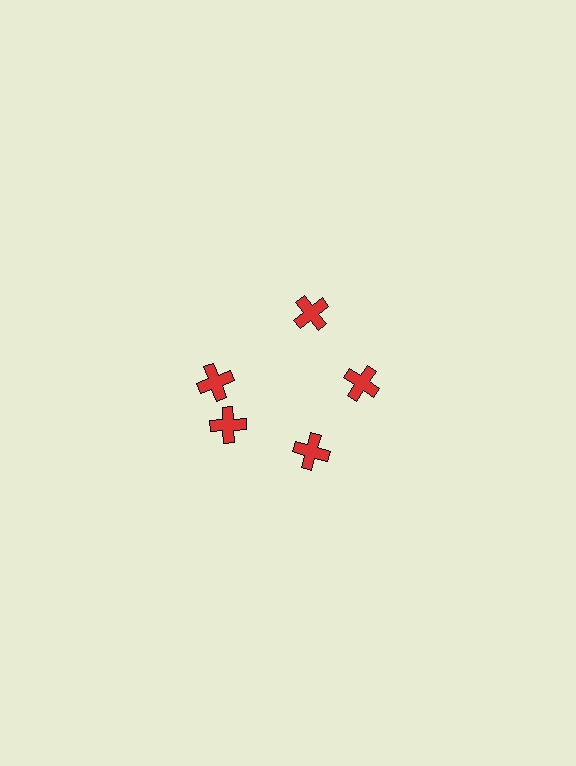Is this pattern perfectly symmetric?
No. The 5 red crosses are arranged in a ring, but one element near the 10 o'clock position is rotated out of alignment along the ring, breaking the 5-fold rotational symmetry.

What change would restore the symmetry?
The symmetry would be restored by rotating it back into even spacing with its neighbors so that all 5 crosses sit at equal angles and equal distance from the center.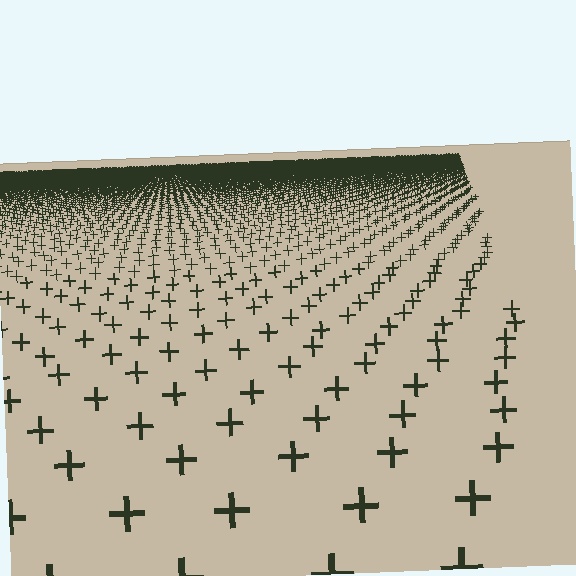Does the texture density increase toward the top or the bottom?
Density increases toward the top.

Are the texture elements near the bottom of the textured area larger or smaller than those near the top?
Larger. Near the bottom, elements are closer to the viewer and appear at a bigger on-screen size.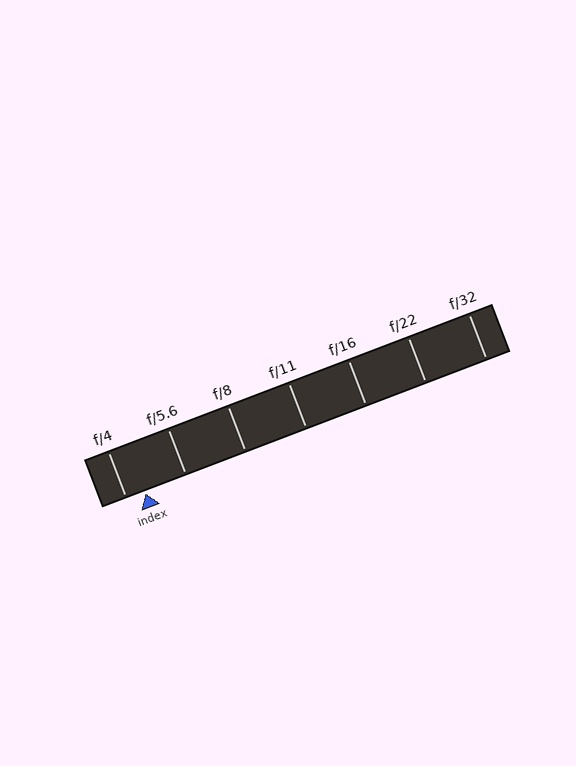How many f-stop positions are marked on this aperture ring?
There are 7 f-stop positions marked.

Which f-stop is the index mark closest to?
The index mark is closest to f/4.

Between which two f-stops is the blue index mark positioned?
The index mark is between f/4 and f/5.6.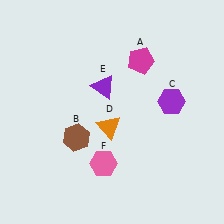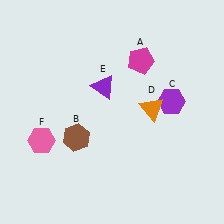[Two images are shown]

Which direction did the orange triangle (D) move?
The orange triangle (D) moved right.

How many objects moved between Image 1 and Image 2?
2 objects moved between the two images.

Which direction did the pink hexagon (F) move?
The pink hexagon (F) moved left.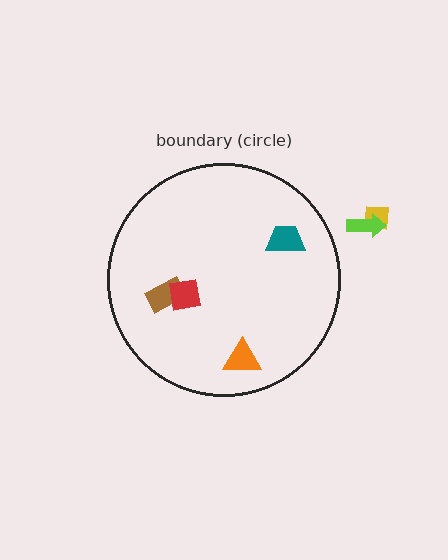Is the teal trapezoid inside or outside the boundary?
Inside.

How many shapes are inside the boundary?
4 inside, 2 outside.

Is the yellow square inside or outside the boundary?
Outside.